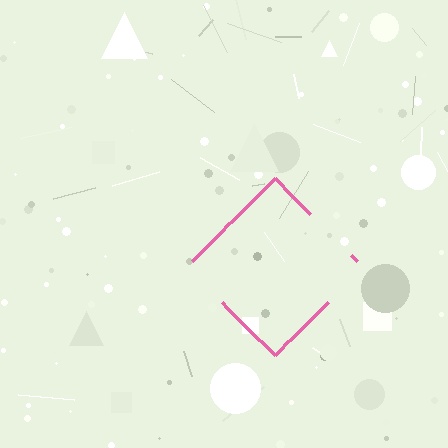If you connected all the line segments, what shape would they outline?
They would outline a diamond.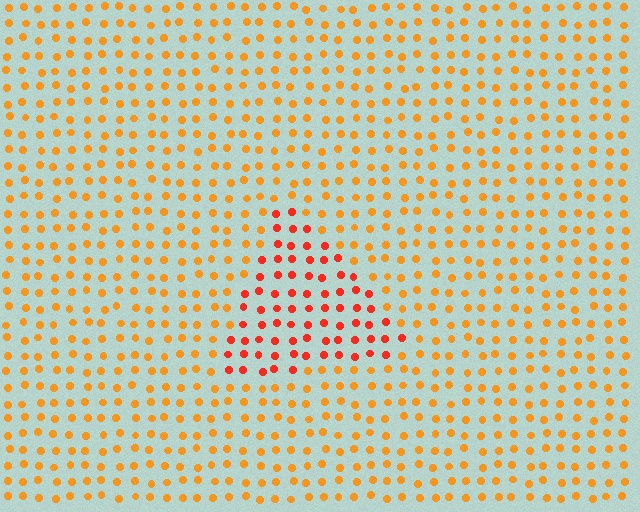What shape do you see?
I see a triangle.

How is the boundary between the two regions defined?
The boundary is defined purely by a slight shift in hue (about 30 degrees). Spacing, size, and orientation are identical on both sides.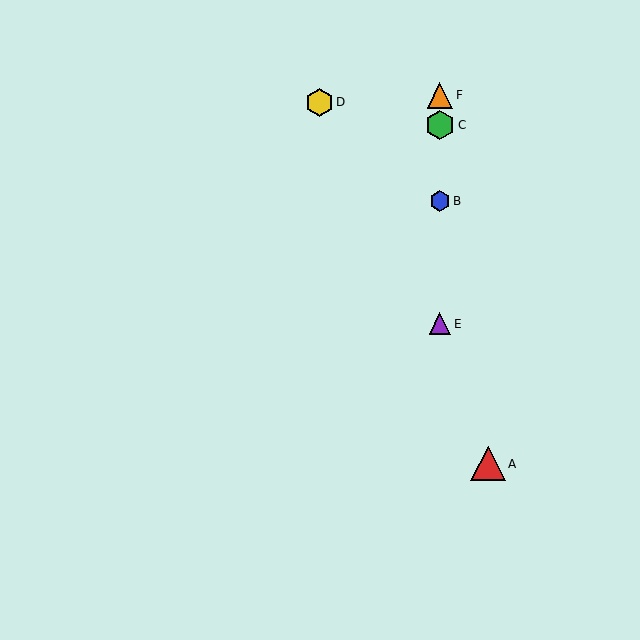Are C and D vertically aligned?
No, C is at x≈440 and D is at x≈319.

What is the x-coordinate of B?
Object B is at x≈440.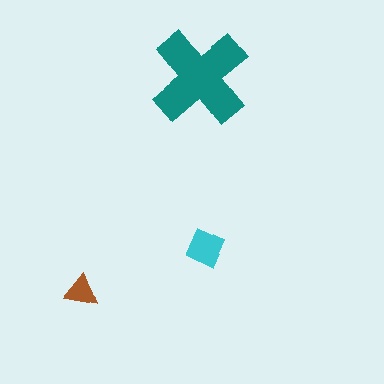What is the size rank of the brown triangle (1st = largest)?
3rd.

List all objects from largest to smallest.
The teal cross, the cyan diamond, the brown triangle.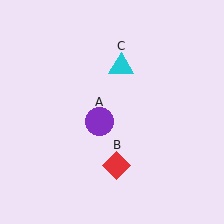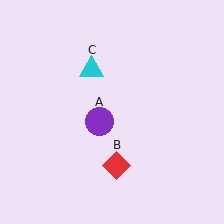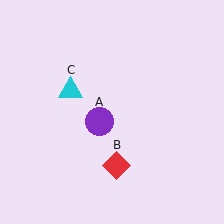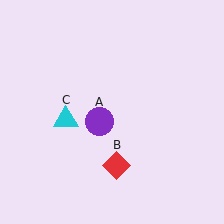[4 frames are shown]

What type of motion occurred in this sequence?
The cyan triangle (object C) rotated counterclockwise around the center of the scene.